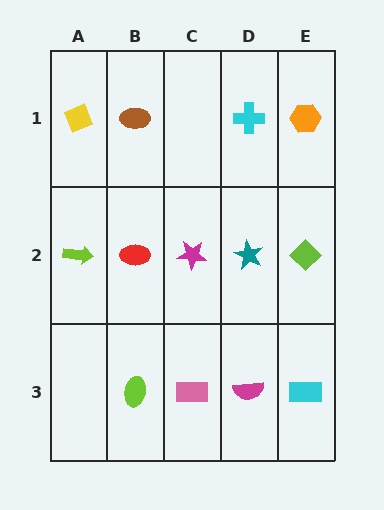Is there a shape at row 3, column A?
No, that cell is empty.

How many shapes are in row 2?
5 shapes.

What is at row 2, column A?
A lime arrow.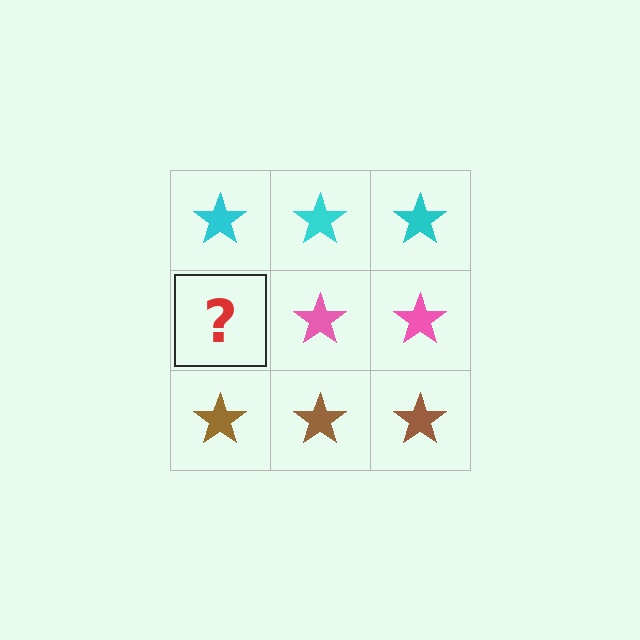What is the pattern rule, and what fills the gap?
The rule is that each row has a consistent color. The gap should be filled with a pink star.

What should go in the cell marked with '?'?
The missing cell should contain a pink star.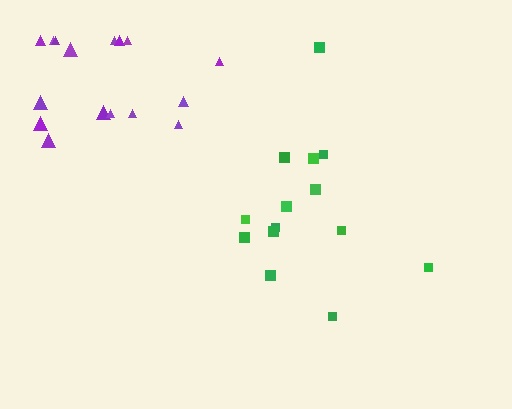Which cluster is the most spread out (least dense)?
Green.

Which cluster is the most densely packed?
Purple.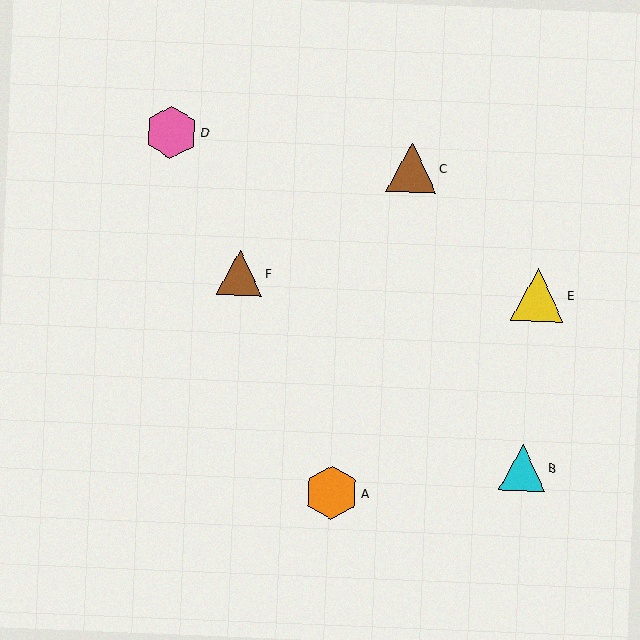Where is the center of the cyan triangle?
The center of the cyan triangle is at (522, 468).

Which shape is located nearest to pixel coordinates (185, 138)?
The pink hexagon (labeled D) at (171, 132) is nearest to that location.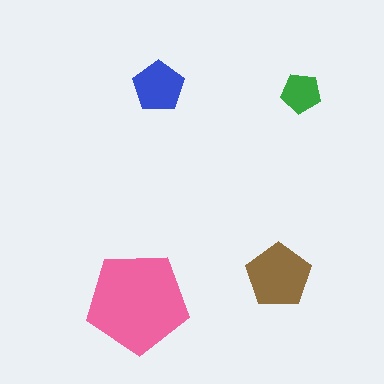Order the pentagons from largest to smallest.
the pink one, the brown one, the blue one, the green one.